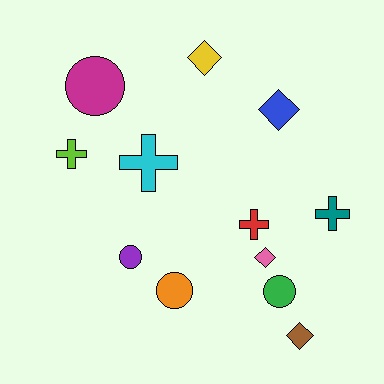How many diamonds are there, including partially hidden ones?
There are 4 diamonds.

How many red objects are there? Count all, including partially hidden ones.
There is 1 red object.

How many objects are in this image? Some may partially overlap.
There are 12 objects.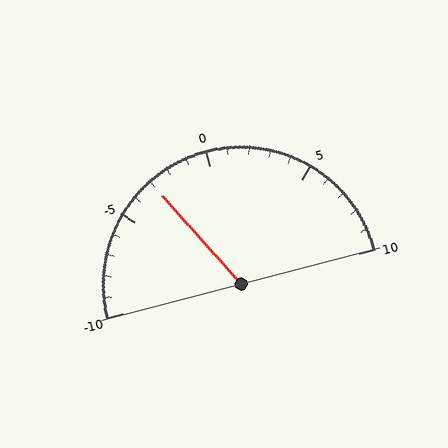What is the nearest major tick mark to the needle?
The nearest major tick mark is -5.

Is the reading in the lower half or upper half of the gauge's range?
The reading is in the lower half of the range (-10 to 10).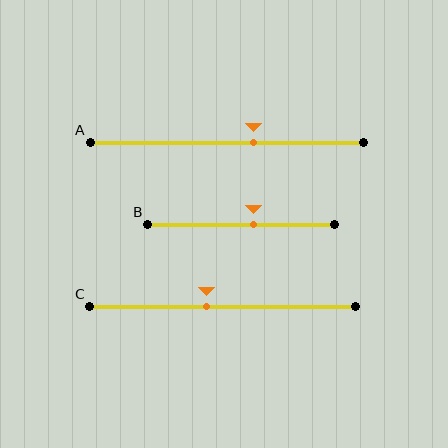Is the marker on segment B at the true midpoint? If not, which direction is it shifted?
No, the marker on segment B is shifted to the right by about 7% of the segment length.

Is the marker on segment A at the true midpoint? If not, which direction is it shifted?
No, the marker on segment A is shifted to the right by about 10% of the segment length.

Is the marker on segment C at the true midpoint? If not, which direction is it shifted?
No, the marker on segment C is shifted to the left by about 6% of the segment length.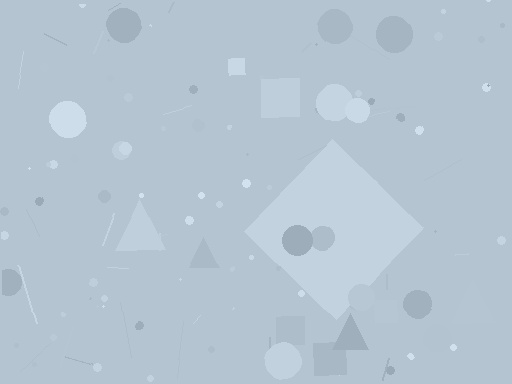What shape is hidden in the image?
A diamond is hidden in the image.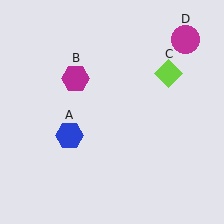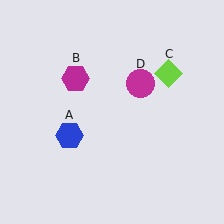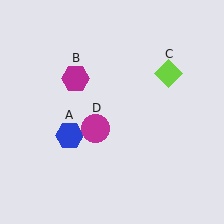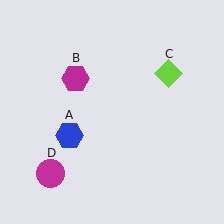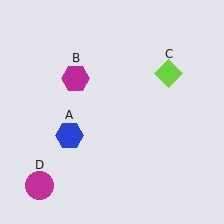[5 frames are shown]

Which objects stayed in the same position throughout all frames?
Blue hexagon (object A) and magenta hexagon (object B) and lime diamond (object C) remained stationary.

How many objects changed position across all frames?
1 object changed position: magenta circle (object D).